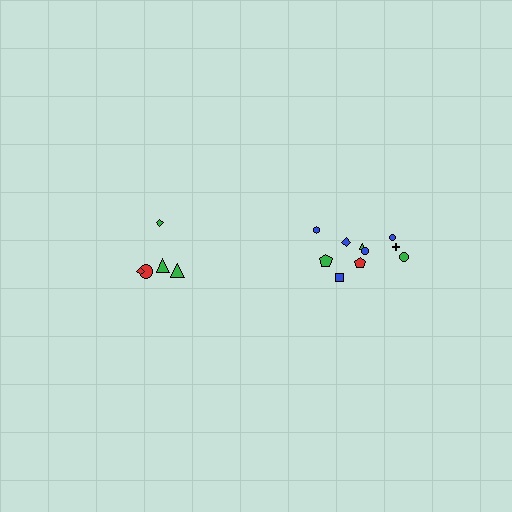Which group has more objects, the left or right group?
The right group.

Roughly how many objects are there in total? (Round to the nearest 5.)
Roughly 15 objects in total.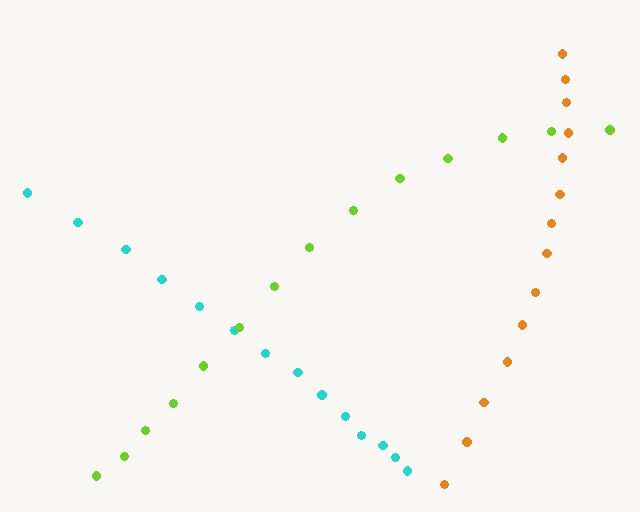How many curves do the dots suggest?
There are 3 distinct paths.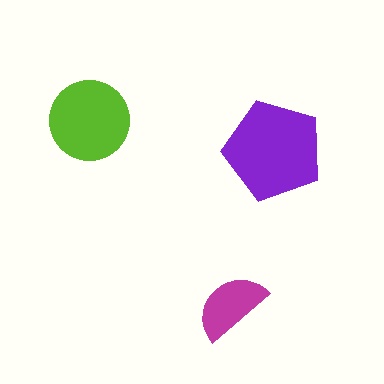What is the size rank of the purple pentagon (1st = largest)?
1st.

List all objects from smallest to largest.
The magenta semicircle, the lime circle, the purple pentagon.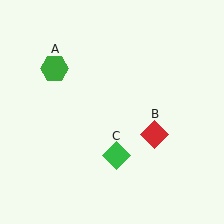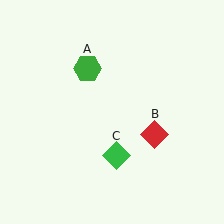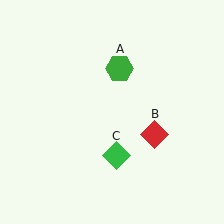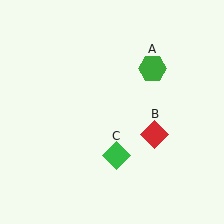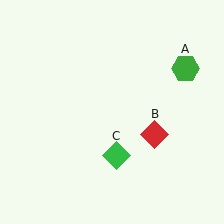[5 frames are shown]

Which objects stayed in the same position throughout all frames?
Red diamond (object B) and green diamond (object C) remained stationary.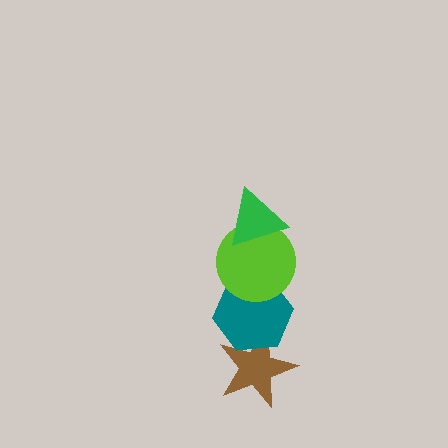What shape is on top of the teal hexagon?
The lime circle is on top of the teal hexagon.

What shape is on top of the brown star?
The teal hexagon is on top of the brown star.